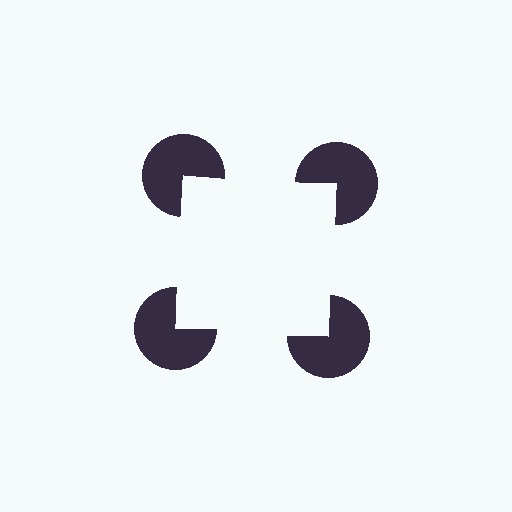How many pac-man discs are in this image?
There are 4 — one at each vertex of the illusory square.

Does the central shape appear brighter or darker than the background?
It typically appears slightly brighter than the background, even though no actual brightness change is drawn.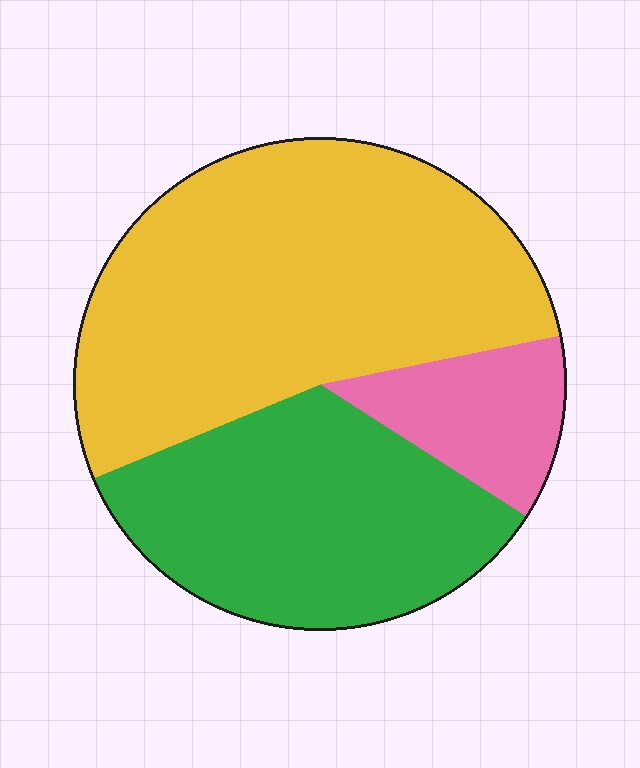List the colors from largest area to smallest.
From largest to smallest: yellow, green, pink.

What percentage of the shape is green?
Green takes up about one third (1/3) of the shape.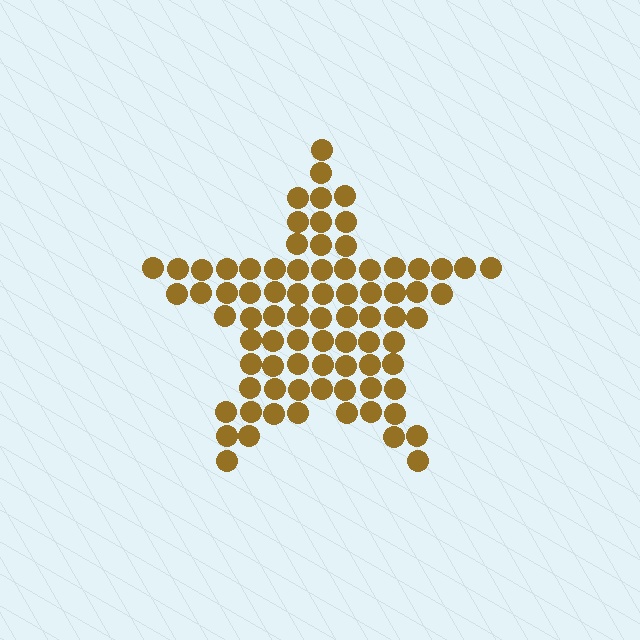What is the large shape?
The large shape is a star.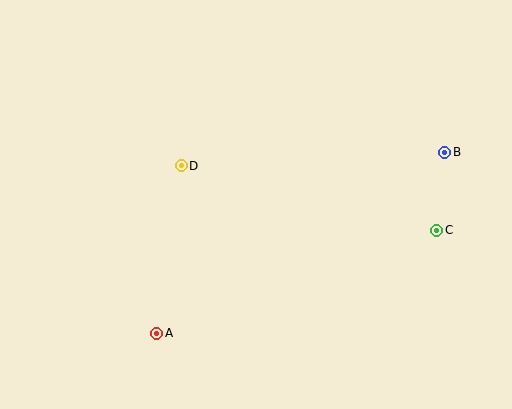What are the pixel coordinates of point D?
Point D is at (181, 166).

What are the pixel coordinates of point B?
Point B is at (445, 152).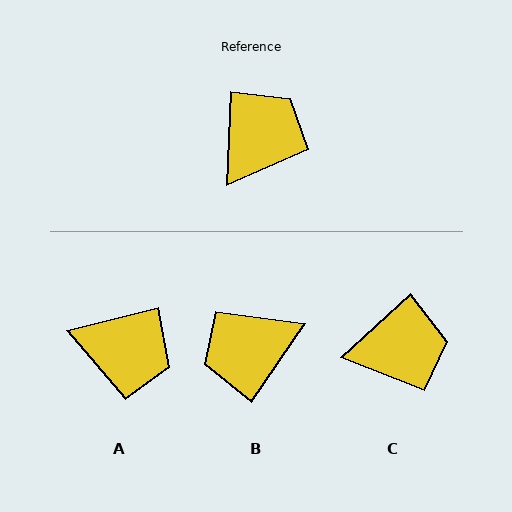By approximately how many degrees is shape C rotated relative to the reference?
Approximately 45 degrees clockwise.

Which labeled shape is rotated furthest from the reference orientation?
B, about 148 degrees away.